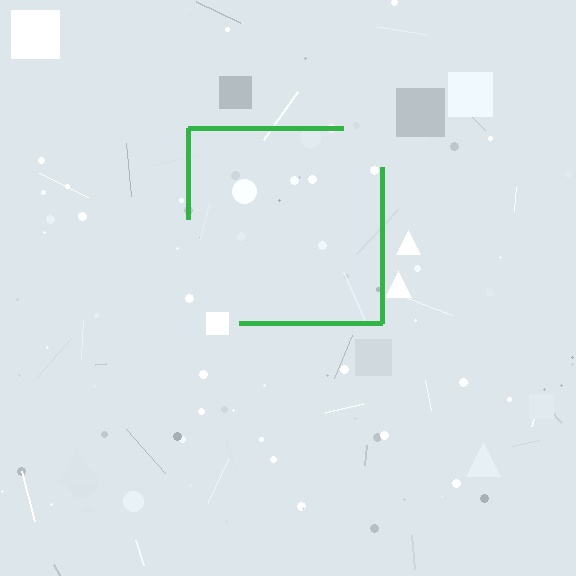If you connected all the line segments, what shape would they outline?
They would outline a square.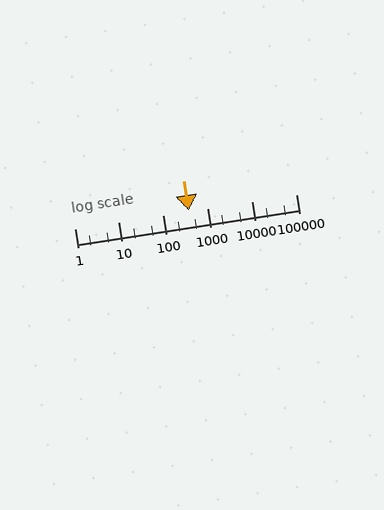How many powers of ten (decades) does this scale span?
The scale spans 5 decades, from 1 to 100000.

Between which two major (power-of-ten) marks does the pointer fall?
The pointer is between 100 and 1000.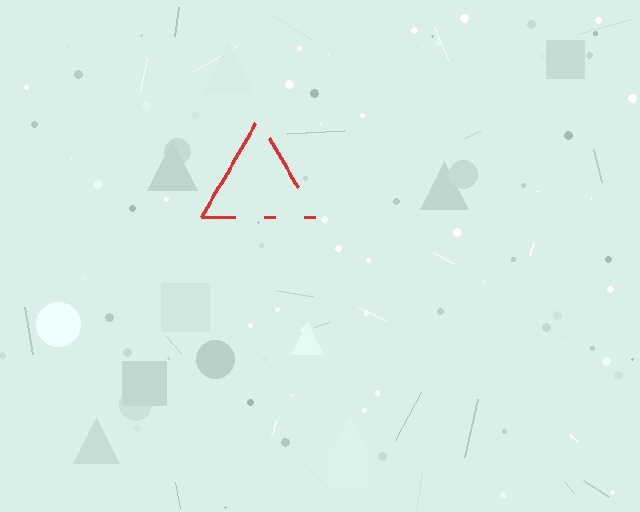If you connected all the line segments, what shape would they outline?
They would outline a triangle.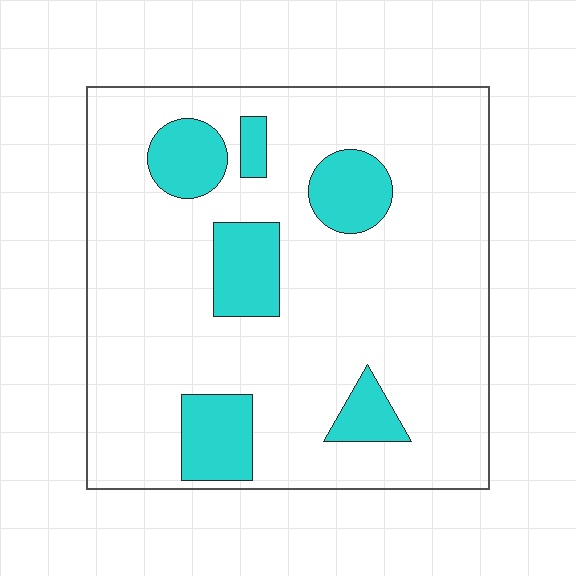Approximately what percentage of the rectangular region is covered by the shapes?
Approximately 20%.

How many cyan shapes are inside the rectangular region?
6.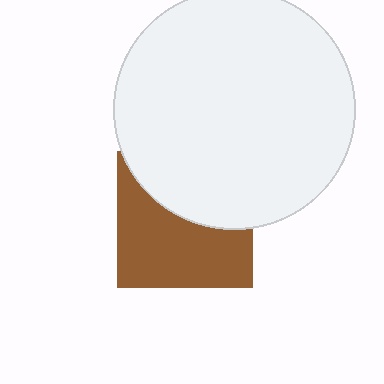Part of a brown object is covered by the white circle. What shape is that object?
It is a square.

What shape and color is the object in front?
The object in front is a white circle.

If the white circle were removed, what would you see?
You would see the complete brown square.